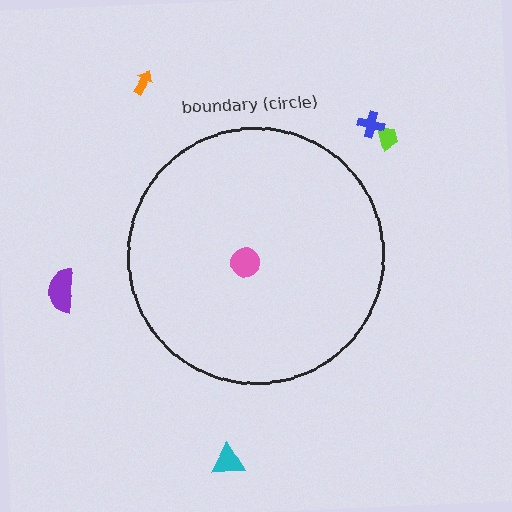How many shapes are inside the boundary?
1 inside, 5 outside.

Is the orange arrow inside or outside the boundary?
Outside.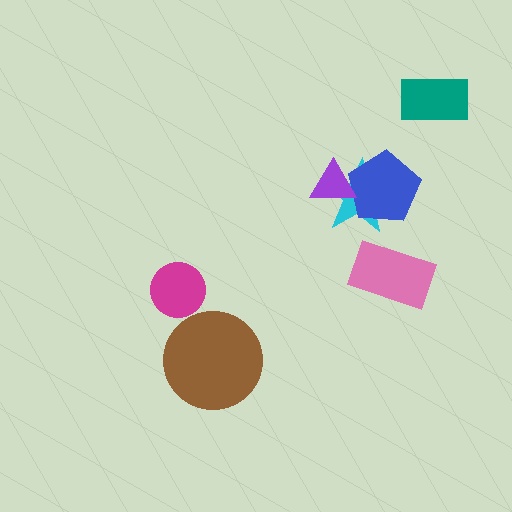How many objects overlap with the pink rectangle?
0 objects overlap with the pink rectangle.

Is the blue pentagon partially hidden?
Yes, it is partially covered by another shape.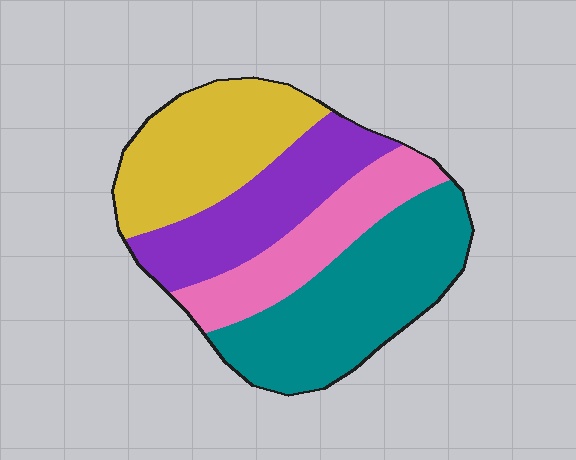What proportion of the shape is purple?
Purple covers roughly 20% of the shape.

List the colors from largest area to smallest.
From largest to smallest: teal, yellow, purple, pink.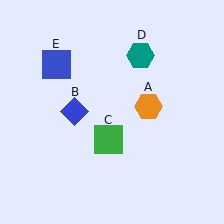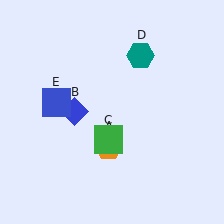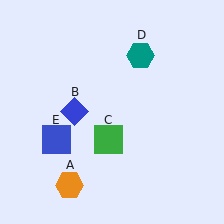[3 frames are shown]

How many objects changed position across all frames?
2 objects changed position: orange hexagon (object A), blue square (object E).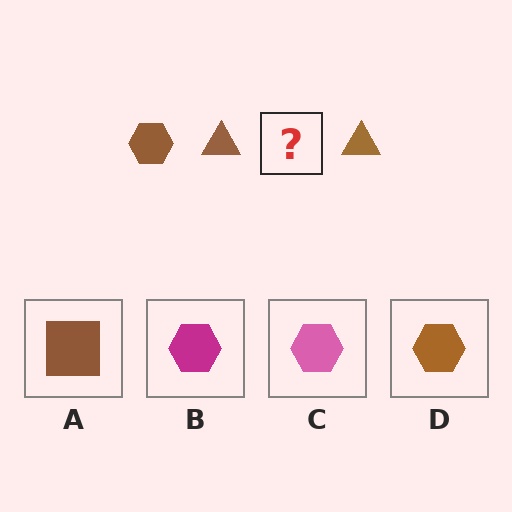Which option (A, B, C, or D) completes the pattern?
D.